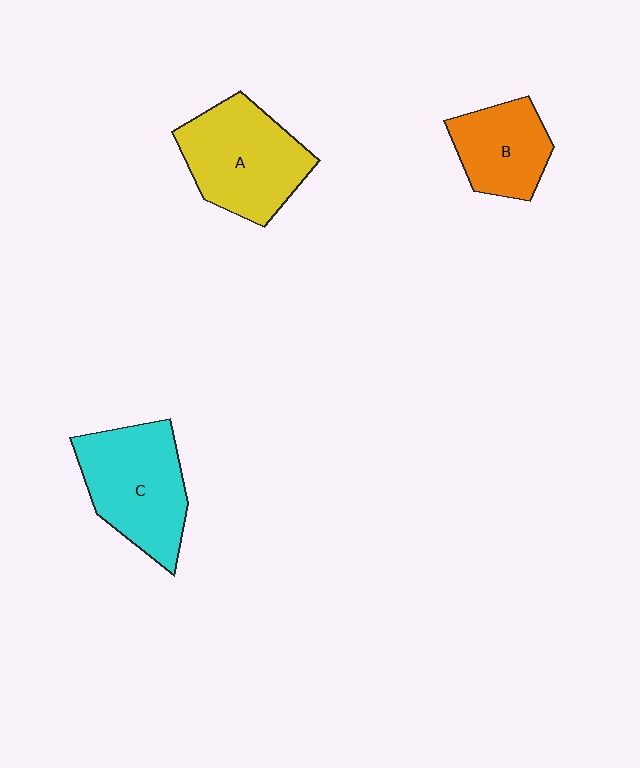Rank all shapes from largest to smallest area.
From largest to smallest: A (yellow), C (cyan), B (orange).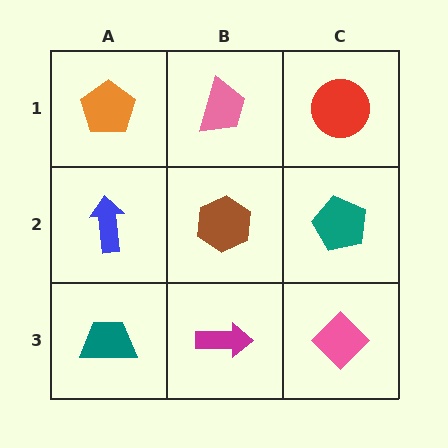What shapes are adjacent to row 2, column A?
An orange pentagon (row 1, column A), a teal trapezoid (row 3, column A), a brown hexagon (row 2, column B).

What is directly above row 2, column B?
A pink trapezoid.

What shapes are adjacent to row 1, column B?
A brown hexagon (row 2, column B), an orange pentagon (row 1, column A), a red circle (row 1, column C).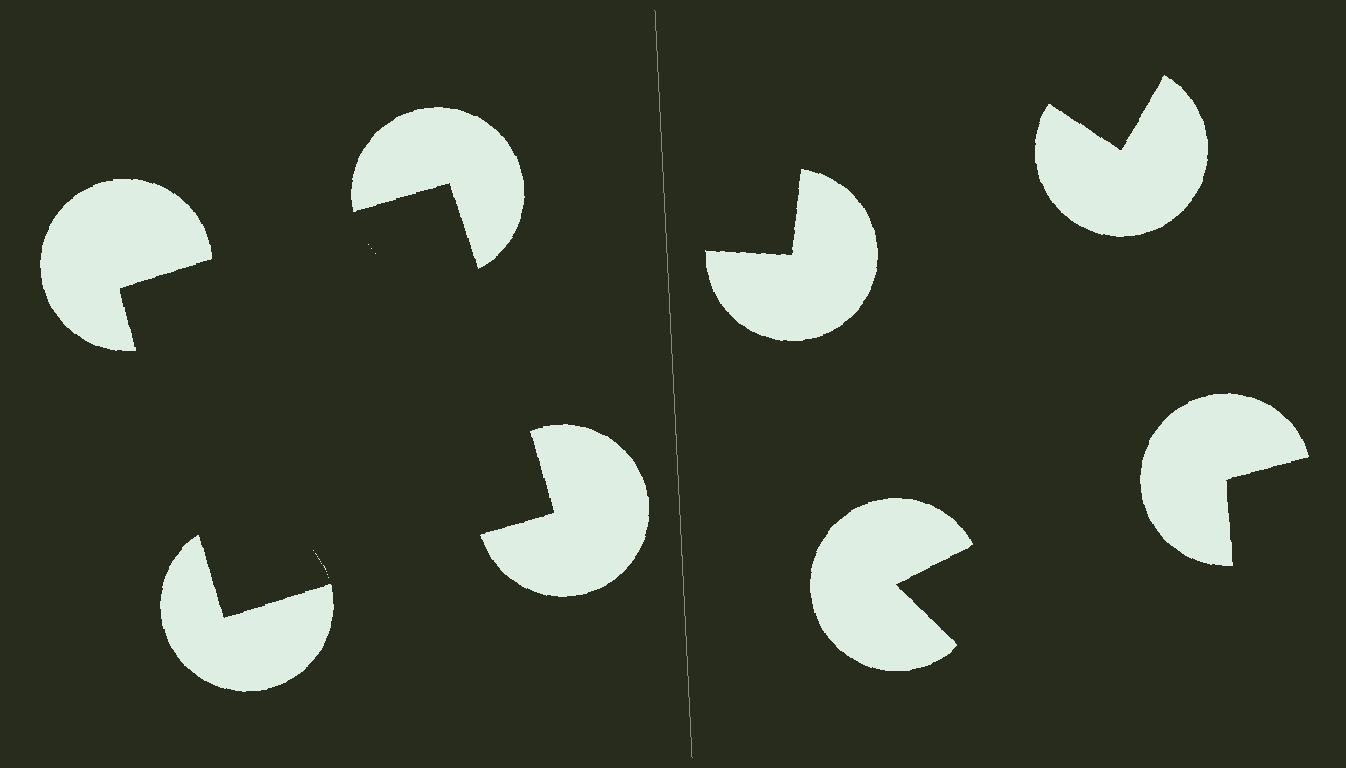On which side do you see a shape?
An illusory square appears on the left side. On the right side the wedge cuts are rotated, so no coherent shape forms.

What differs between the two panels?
The pac-man discs are positioned identically on both sides; only the wedge orientations differ. On the left they align to a square; on the right they are misaligned.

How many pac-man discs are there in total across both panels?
8 — 4 on each side.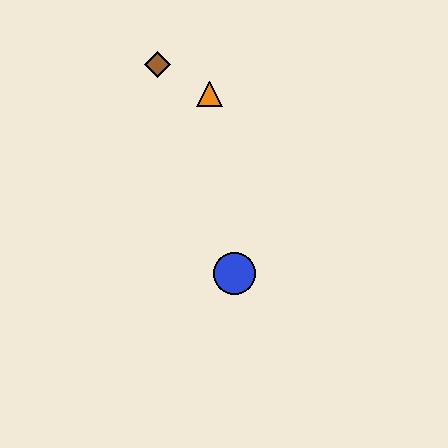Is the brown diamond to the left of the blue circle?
Yes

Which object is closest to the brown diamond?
The orange triangle is closest to the brown diamond.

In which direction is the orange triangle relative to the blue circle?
The orange triangle is above the blue circle.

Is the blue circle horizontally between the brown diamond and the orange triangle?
No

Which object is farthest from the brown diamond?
The blue circle is farthest from the brown diamond.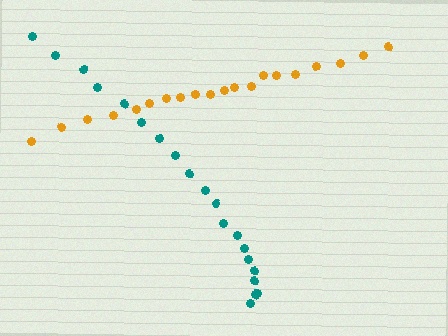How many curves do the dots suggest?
There are 2 distinct paths.